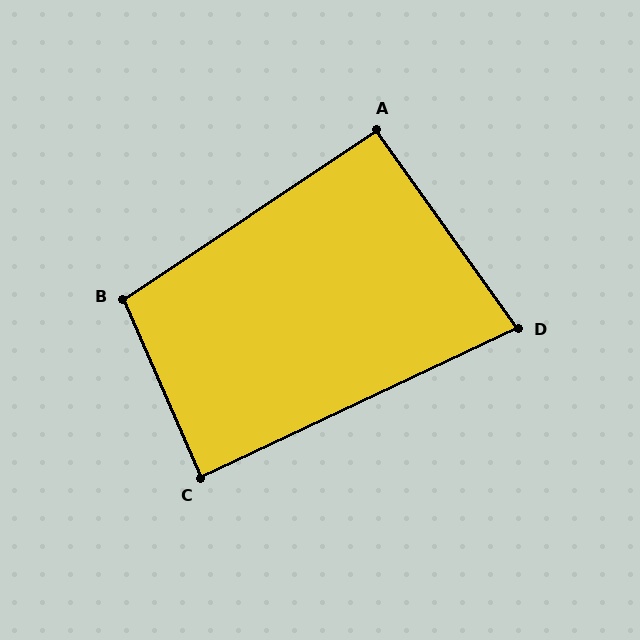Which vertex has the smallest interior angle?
D, at approximately 80 degrees.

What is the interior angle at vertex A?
Approximately 92 degrees (approximately right).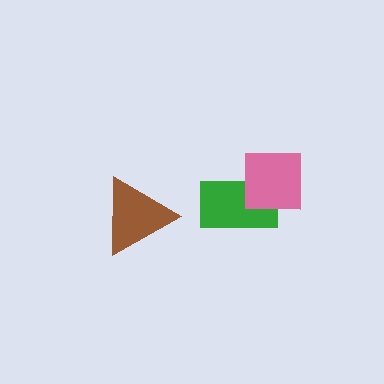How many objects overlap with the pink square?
1 object overlaps with the pink square.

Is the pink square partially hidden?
No, no other shape covers it.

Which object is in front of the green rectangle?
The pink square is in front of the green rectangle.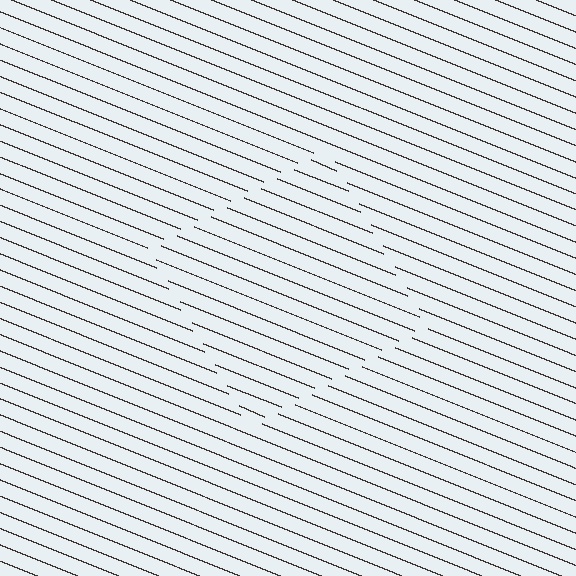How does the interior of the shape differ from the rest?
The interior of the shape contains the same grating, shifted by half a period — the contour is defined by the phase discontinuity where line-ends from the inner and outer gratings abut.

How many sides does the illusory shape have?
4 sides — the line-ends trace a square.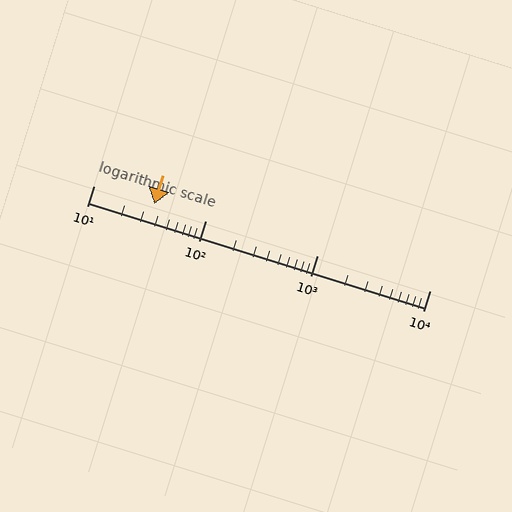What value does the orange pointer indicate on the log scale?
The pointer indicates approximately 35.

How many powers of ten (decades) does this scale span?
The scale spans 3 decades, from 10 to 10000.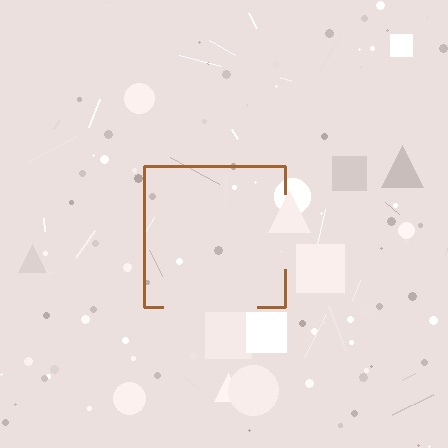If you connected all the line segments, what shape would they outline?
They would outline a square.